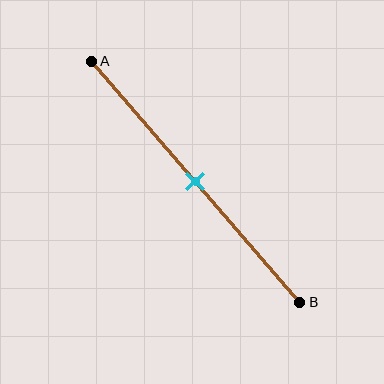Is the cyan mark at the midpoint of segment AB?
Yes, the mark is approximately at the midpoint.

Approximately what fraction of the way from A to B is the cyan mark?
The cyan mark is approximately 50% of the way from A to B.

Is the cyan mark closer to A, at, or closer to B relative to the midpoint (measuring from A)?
The cyan mark is approximately at the midpoint of segment AB.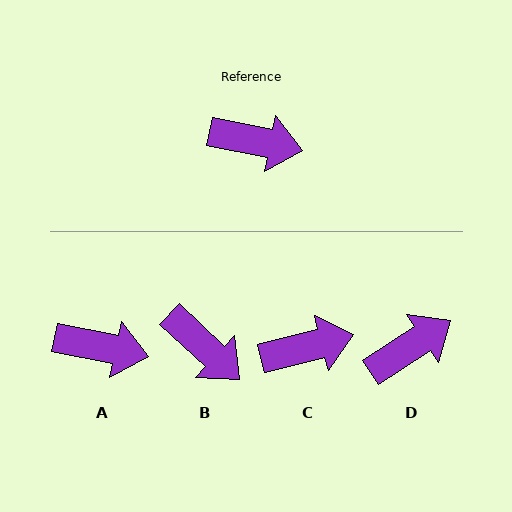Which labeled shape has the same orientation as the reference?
A.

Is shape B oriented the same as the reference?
No, it is off by about 32 degrees.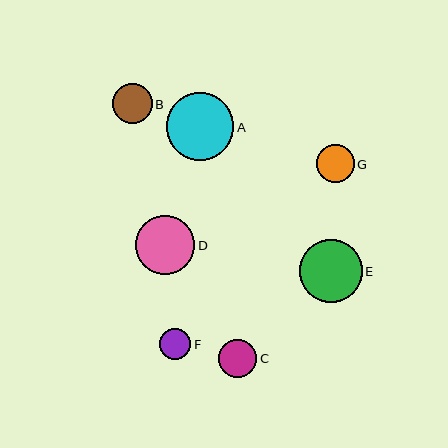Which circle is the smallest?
Circle F is the smallest with a size of approximately 31 pixels.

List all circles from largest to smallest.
From largest to smallest: A, E, D, B, C, G, F.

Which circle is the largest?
Circle A is the largest with a size of approximately 68 pixels.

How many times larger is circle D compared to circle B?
Circle D is approximately 1.5 times the size of circle B.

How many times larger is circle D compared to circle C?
Circle D is approximately 1.5 times the size of circle C.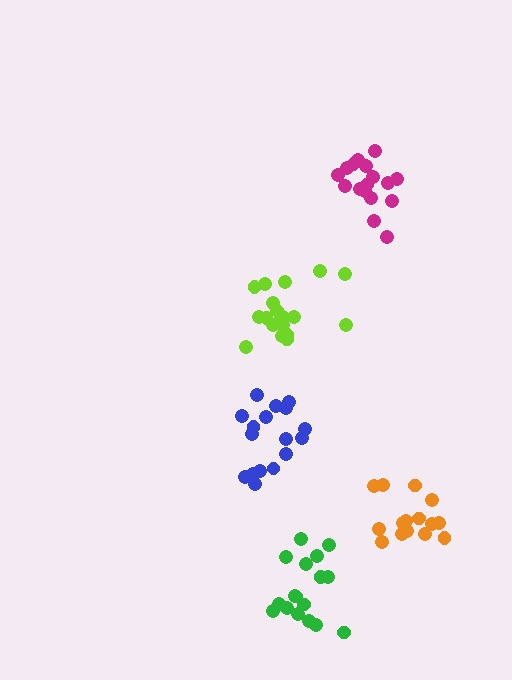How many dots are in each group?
Group 1: 19 dots, Group 2: 15 dots, Group 3: 17 dots, Group 4: 17 dots, Group 5: 17 dots (85 total).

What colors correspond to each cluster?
The clusters are colored: lime, orange, magenta, blue, green.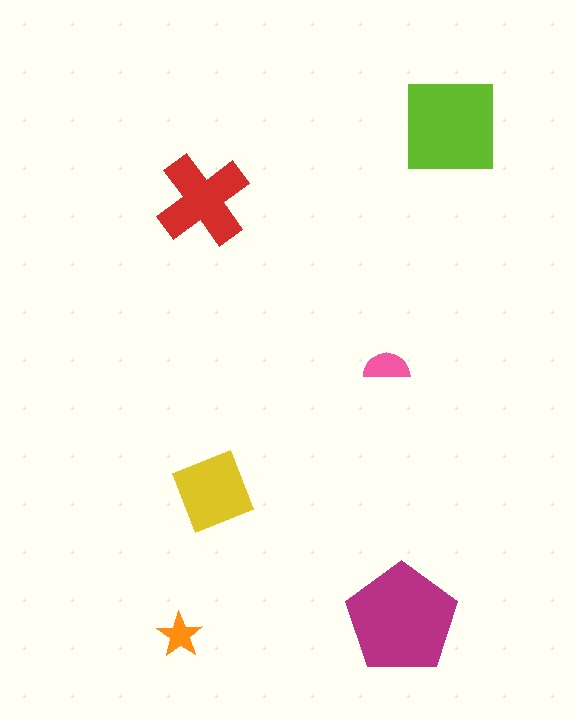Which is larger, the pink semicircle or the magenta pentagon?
The magenta pentagon.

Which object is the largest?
The magenta pentagon.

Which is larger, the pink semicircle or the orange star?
The pink semicircle.